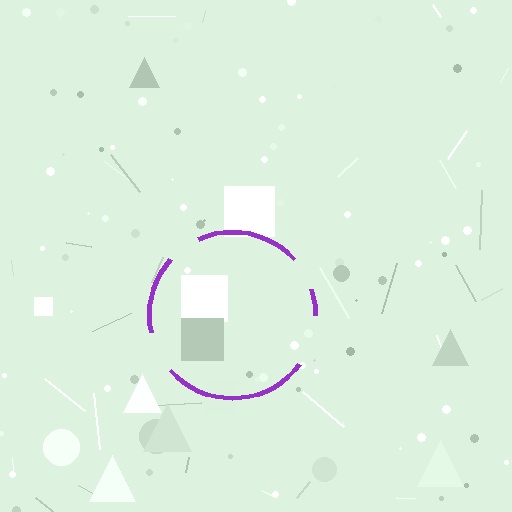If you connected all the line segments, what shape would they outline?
They would outline a circle.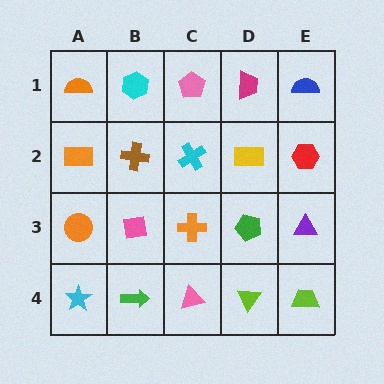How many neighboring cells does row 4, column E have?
2.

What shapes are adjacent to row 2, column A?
An orange semicircle (row 1, column A), an orange circle (row 3, column A), a brown cross (row 2, column B).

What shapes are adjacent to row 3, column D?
A yellow rectangle (row 2, column D), a lime triangle (row 4, column D), an orange cross (row 3, column C), a purple triangle (row 3, column E).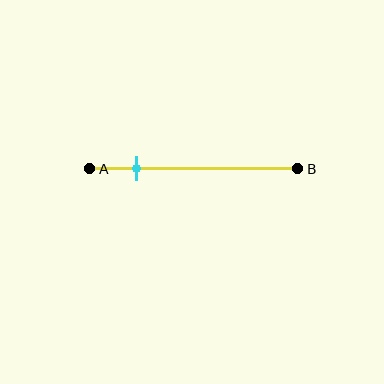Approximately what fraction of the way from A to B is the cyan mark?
The cyan mark is approximately 20% of the way from A to B.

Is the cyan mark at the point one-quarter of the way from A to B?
Yes, the mark is approximately at the one-quarter point.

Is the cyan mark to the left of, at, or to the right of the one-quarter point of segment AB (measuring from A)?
The cyan mark is approximately at the one-quarter point of segment AB.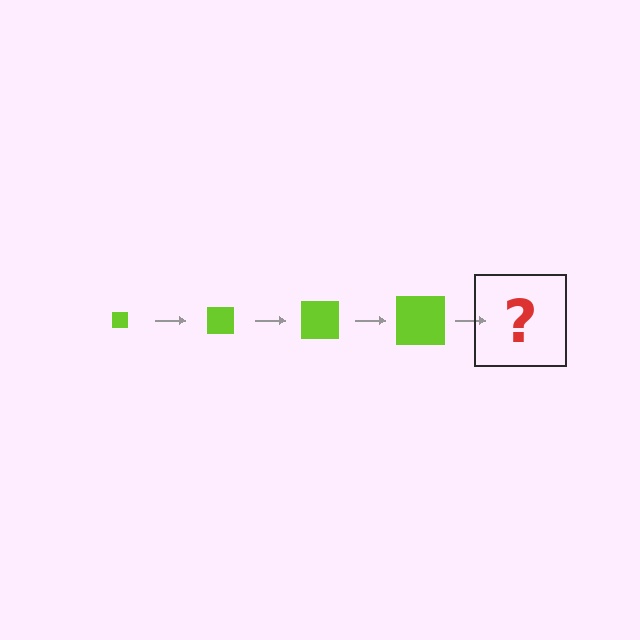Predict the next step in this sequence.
The next step is a lime square, larger than the previous one.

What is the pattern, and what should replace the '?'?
The pattern is that the square gets progressively larger each step. The '?' should be a lime square, larger than the previous one.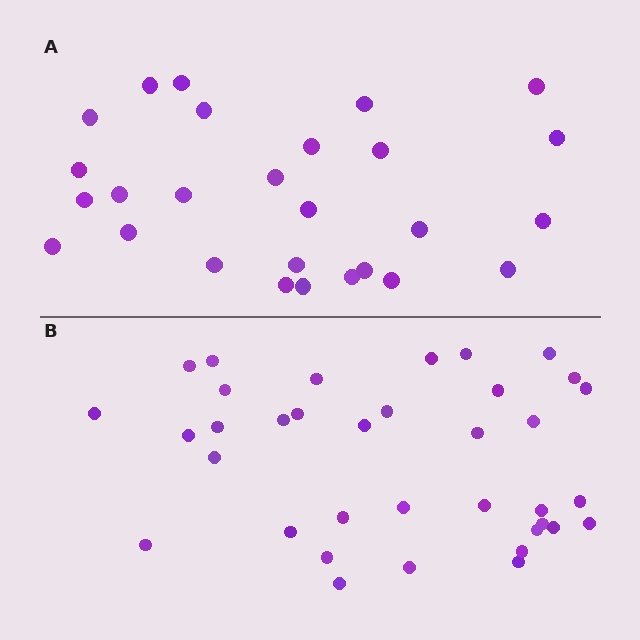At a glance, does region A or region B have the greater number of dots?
Region B (the bottom region) has more dots.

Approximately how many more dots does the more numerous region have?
Region B has roughly 8 or so more dots than region A.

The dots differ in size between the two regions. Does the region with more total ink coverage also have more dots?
No. Region A has more total ink coverage because its dots are larger, but region B actually contains more individual dots. Total area can be misleading — the number of items is what matters here.